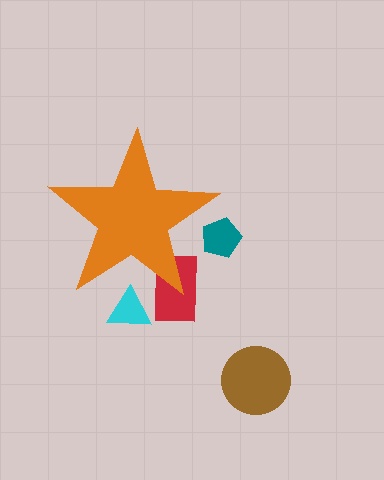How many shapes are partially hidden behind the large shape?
3 shapes are partially hidden.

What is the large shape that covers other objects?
An orange star.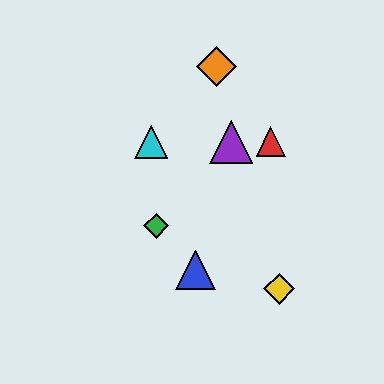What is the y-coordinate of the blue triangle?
The blue triangle is at y≈270.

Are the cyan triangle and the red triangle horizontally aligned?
Yes, both are at y≈142.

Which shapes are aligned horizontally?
The red triangle, the purple triangle, the cyan triangle are aligned horizontally.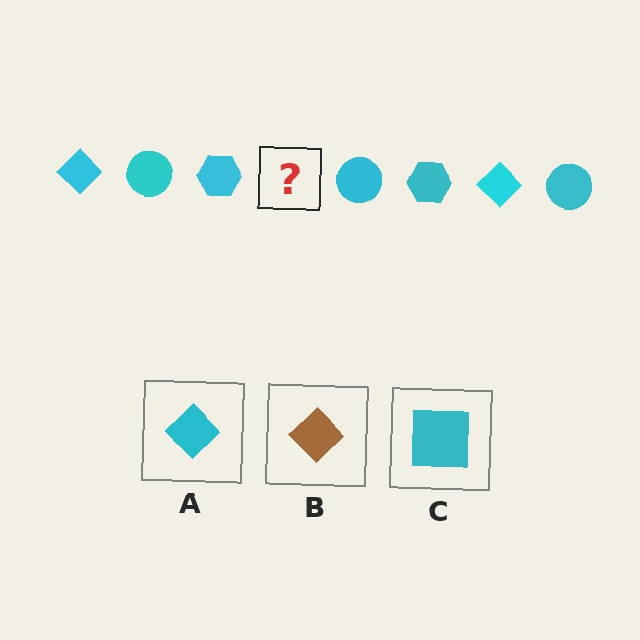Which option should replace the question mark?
Option A.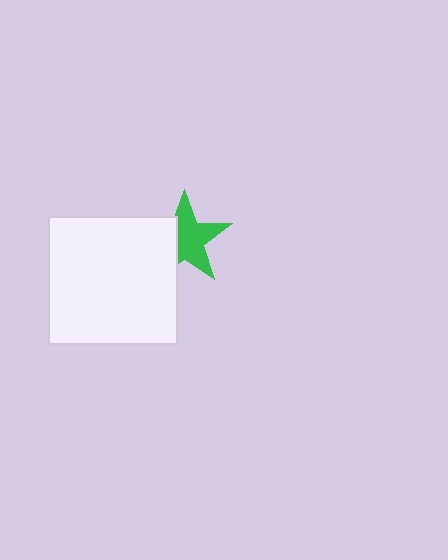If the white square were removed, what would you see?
You would see the complete green star.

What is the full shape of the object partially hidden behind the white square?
The partially hidden object is a green star.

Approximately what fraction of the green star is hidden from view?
Roughly 35% of the green star is hidden behind the white square.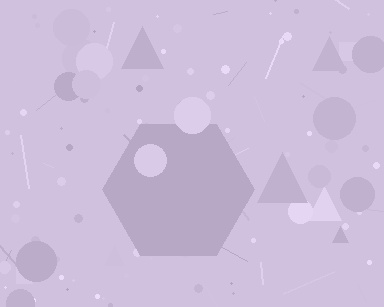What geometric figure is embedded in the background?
A hexagon is embedded in the background.